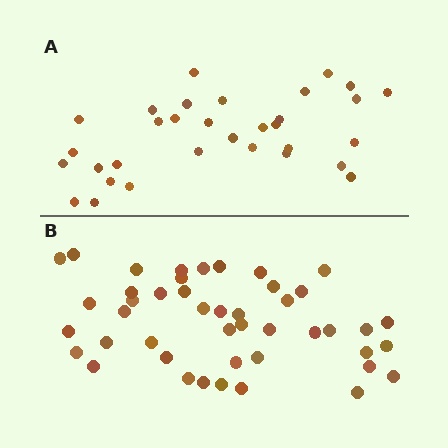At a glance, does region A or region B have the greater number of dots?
Region B (the bottom region) has more dots.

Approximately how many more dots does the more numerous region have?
Region B has approximately 15 more dots than region A.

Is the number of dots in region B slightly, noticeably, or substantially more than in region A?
Region B has noticeably more, but not dramatically so. The ratio is roughly 1.4 to 1.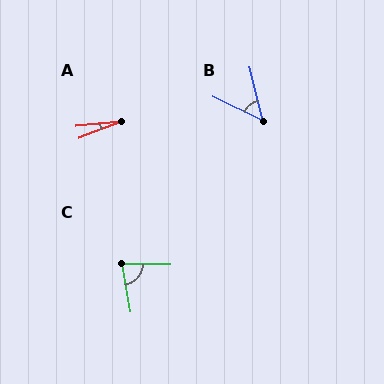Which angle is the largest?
C, at approximately 79 degrees.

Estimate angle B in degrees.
Approximately 50 degrees.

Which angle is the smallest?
A, at approximately 16 degrees.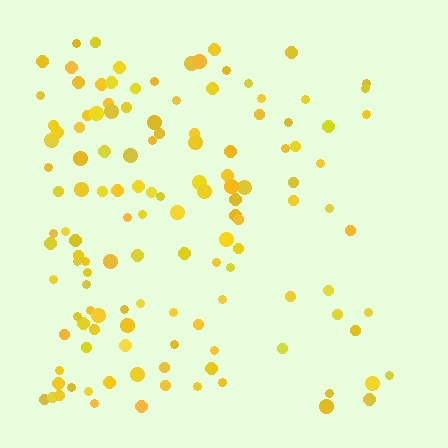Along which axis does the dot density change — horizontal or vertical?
Horizontal.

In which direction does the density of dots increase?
From right to left, with the left side densest.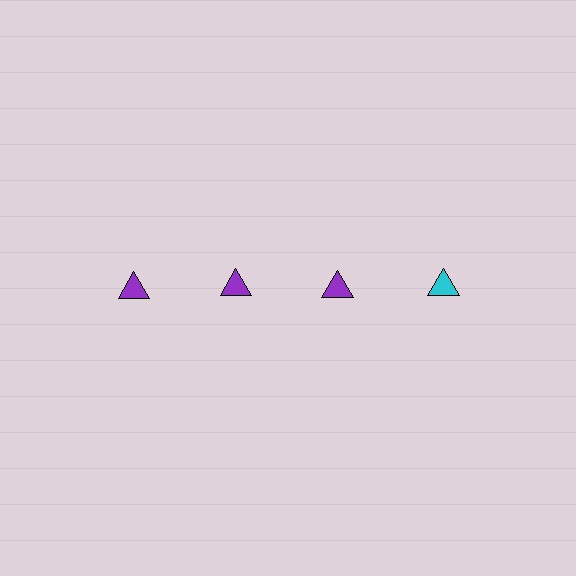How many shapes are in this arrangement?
There are 4 shapes arranged in a grid pattern.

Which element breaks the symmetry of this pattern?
The cyan triangle in the top row, second from right column breaks the symmetry. All other shapes are purple triangles.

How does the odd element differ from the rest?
It has a different color: cyan instead of purple.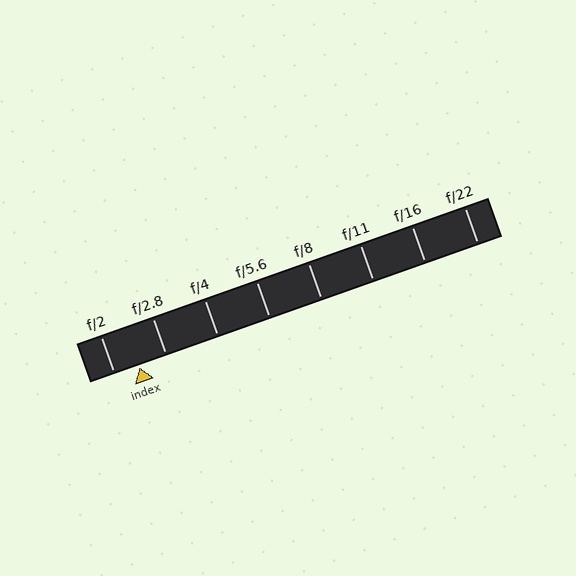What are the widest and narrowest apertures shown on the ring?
The widest aperture shown is f/2 and the narrowest is f/22.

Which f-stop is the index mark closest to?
The index mark is closest to f/2.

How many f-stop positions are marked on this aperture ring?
There are 8 f-stop positions marked.